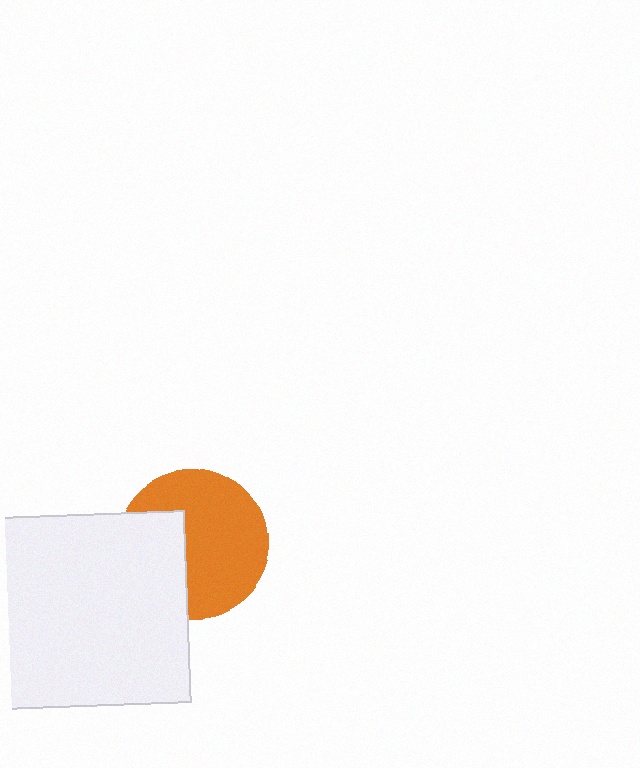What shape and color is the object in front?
The object in front is a white square.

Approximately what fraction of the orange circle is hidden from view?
Roughly 34% of the orange circle is hidden behind the white square.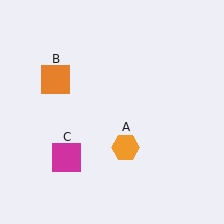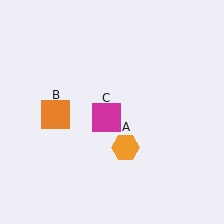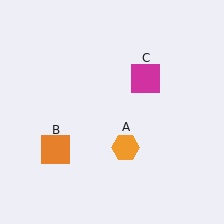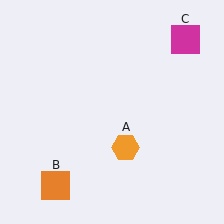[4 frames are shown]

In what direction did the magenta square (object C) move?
The magenta square (object C) moved up and to the right.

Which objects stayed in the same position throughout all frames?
Orange hexagon (object A) remained stationary.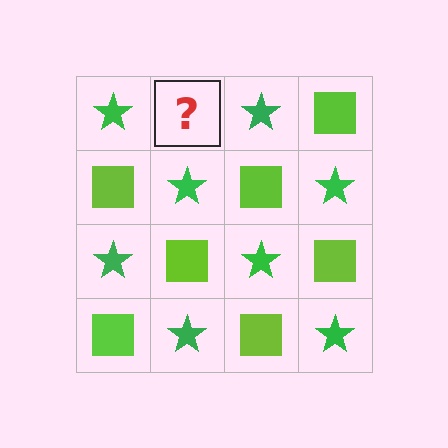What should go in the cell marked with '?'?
The missing cell should contain a lime square.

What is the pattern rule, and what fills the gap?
The rule is that it alternates green star and lime square in a checkerboard pattern. The gap should be filled with a lime square.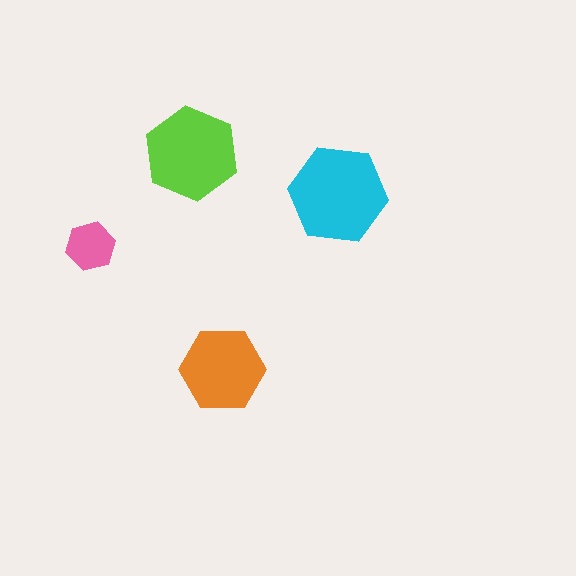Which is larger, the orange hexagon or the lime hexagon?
The lime one.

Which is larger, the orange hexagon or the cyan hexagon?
The cyan one.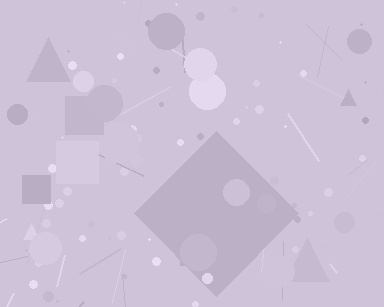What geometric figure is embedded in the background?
A diamond is embedded in the background.